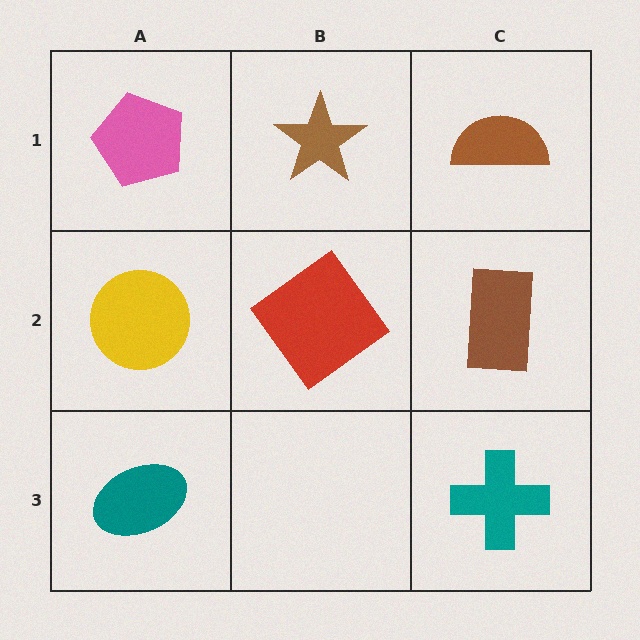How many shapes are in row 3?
2 shapes.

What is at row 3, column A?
A teal ellipse.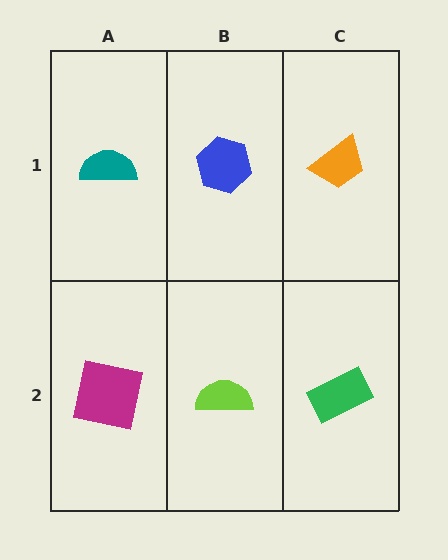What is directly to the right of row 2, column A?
A lime semicircle.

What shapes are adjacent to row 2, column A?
A teal semicircle (row 1, column A), a lime semicircle (row 2, column B).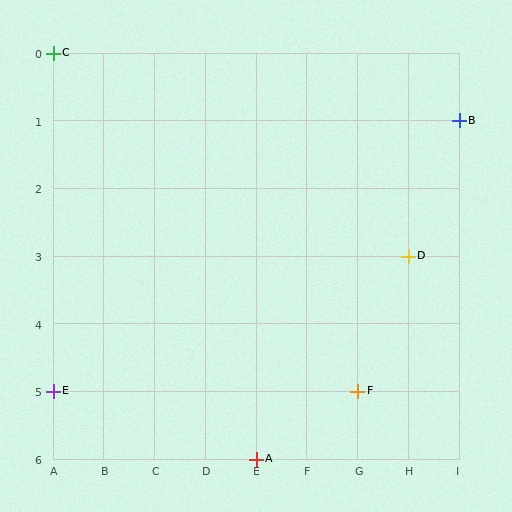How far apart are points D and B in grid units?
Points D and B are 1 column and 2 rows apart (about 2.2 grid units diagonally).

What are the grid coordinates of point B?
Point B is at grid coordinates (I, 1).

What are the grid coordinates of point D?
Point D is at grid coordinates (H, 3).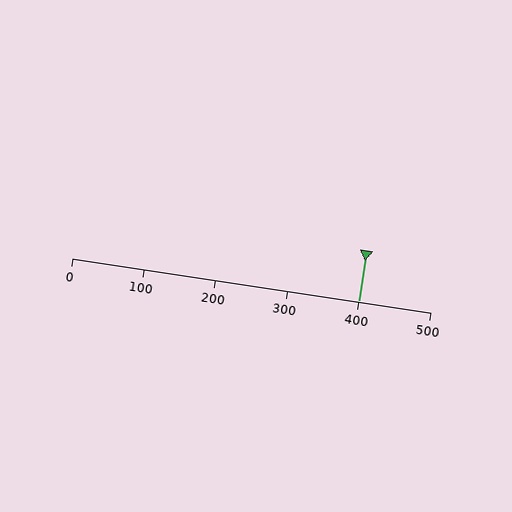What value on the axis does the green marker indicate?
The marker indicates approximately 400.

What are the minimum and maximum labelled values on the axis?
The axis runs from 0 to 500.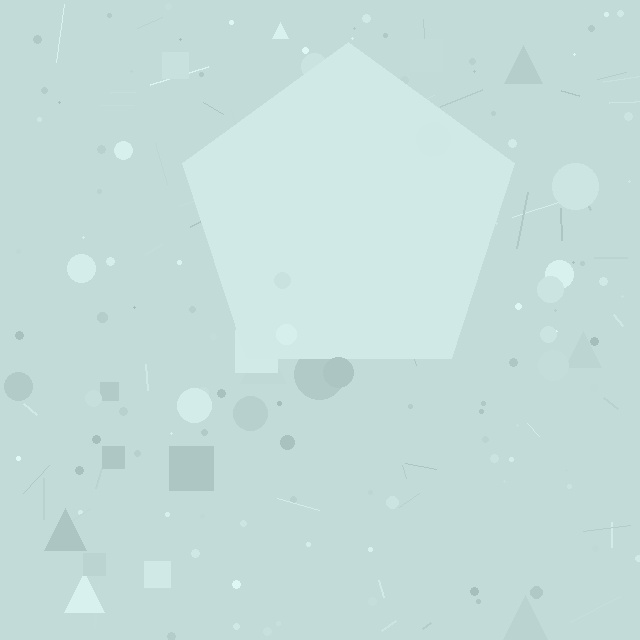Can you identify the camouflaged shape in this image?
The camouflaged shape is a pentagon.